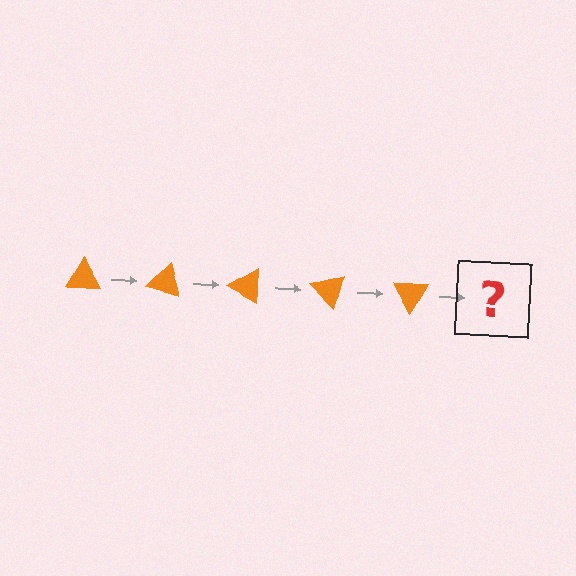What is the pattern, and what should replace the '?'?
The pattern is that the triangle rotates 15 degrees each step. The '?' should be an orange triangle rotated 75 degrees.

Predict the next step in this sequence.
The next step is an orange triangle rotated 75 degrees.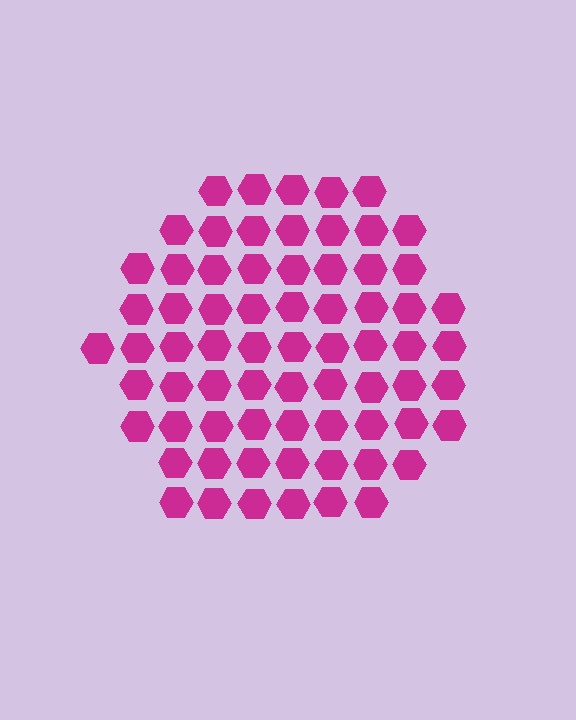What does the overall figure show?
The overall figure shows a hexagon.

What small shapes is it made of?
It is made of small hexagons.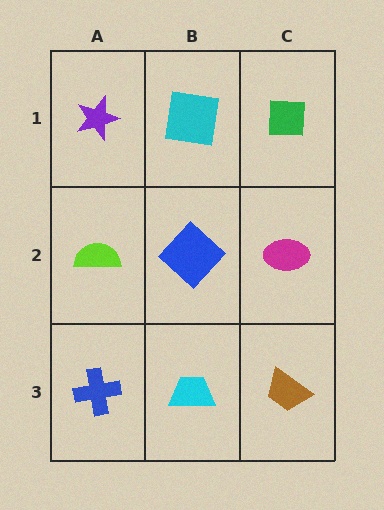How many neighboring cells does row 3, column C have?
2.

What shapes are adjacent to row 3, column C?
A magenta ellipse (row 2, column C), a cyan trapezoid (row 3, column B).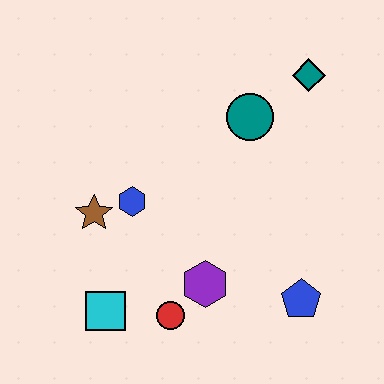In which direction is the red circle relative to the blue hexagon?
The red circle is below the blue hexagon.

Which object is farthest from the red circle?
The teal diamond is farthest from the red circle.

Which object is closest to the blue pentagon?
The purple hexagon is closest to the blue pentagon.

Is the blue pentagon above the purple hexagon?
No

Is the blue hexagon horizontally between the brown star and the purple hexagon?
Yes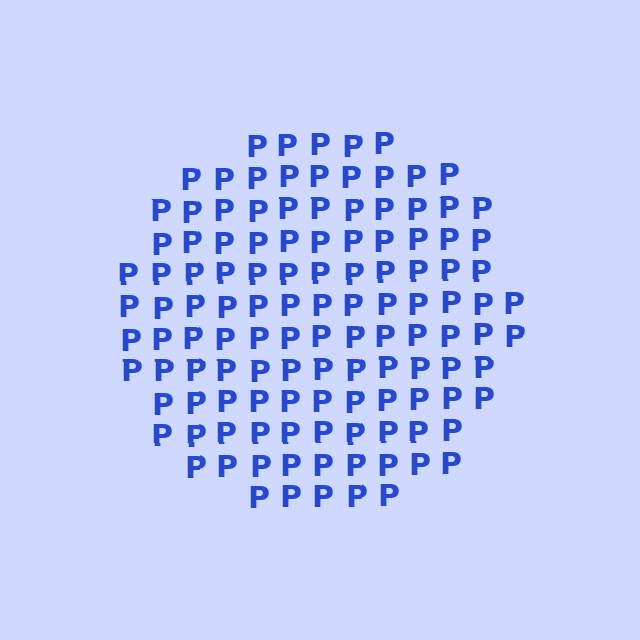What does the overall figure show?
The overall figure shows a circle.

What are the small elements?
The small elements are letter P's.